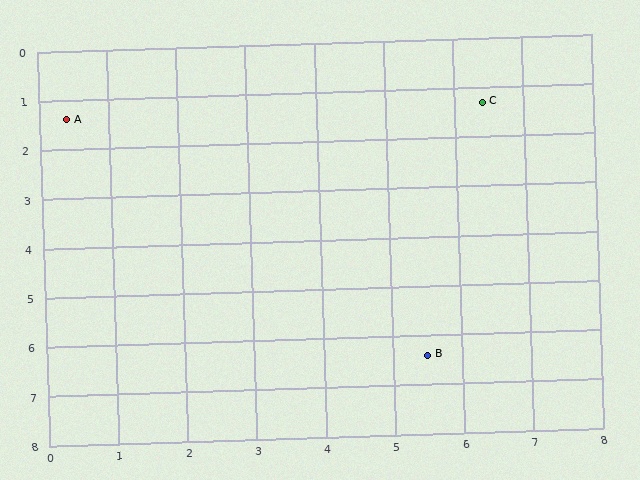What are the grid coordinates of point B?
Point B is at approximately (5.5, 6.4).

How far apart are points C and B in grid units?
Points C and B are about 5.2 grid units apart.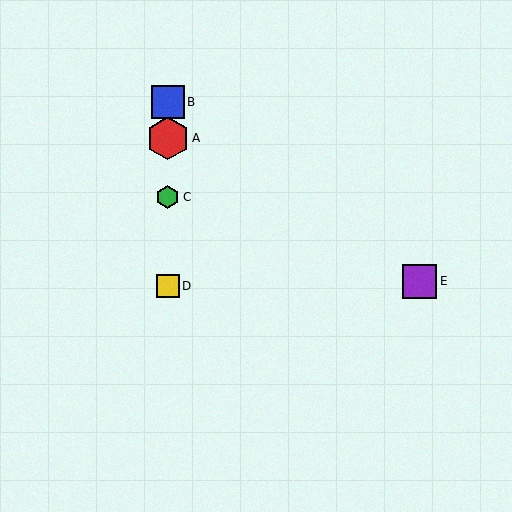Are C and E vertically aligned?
No, C is at x≈168 and E is at x≈420.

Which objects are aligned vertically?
Objects A, B, C, D are aligned vertically.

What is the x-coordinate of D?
Object D is at x≈168.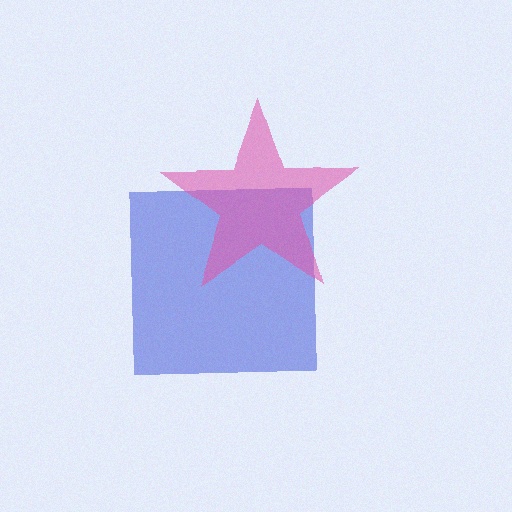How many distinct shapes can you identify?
There are 2 distinct shapes: a blue square, a pink star.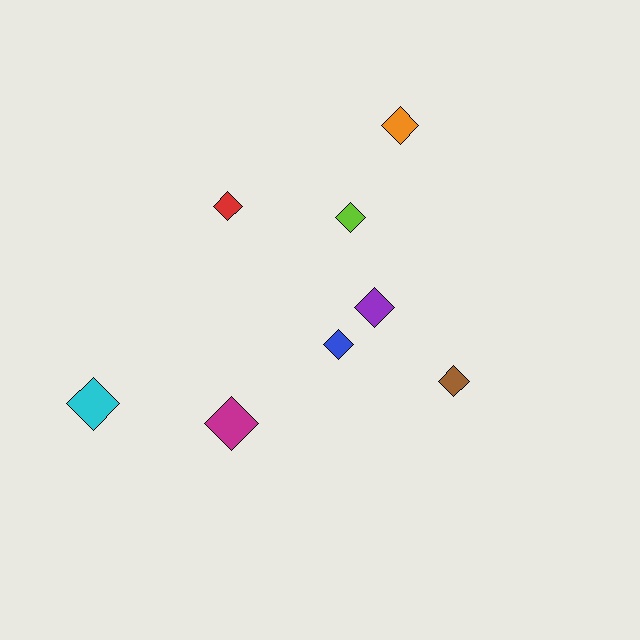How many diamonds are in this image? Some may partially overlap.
There are 8 diamonds.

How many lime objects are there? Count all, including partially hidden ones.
There is 1 lime object.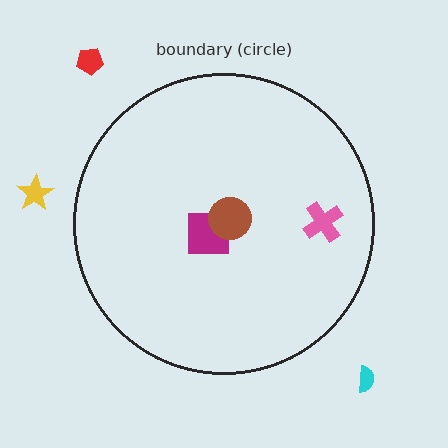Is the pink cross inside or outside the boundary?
Inside.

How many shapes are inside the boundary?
3 inside, 3 outside.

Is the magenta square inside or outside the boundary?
Inside.